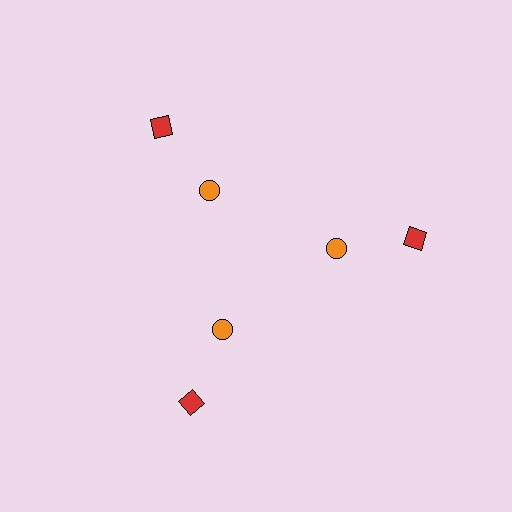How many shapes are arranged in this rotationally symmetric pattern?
There are 6 shapes, arranged in 3 groups of 2.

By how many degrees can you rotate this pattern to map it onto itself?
The pattern maps onto itself every 120 degrees of rotation.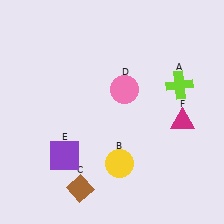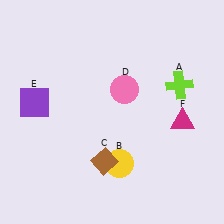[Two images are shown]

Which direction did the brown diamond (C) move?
The brown diamond (C) moved up.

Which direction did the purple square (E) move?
The purple square (E) moved up.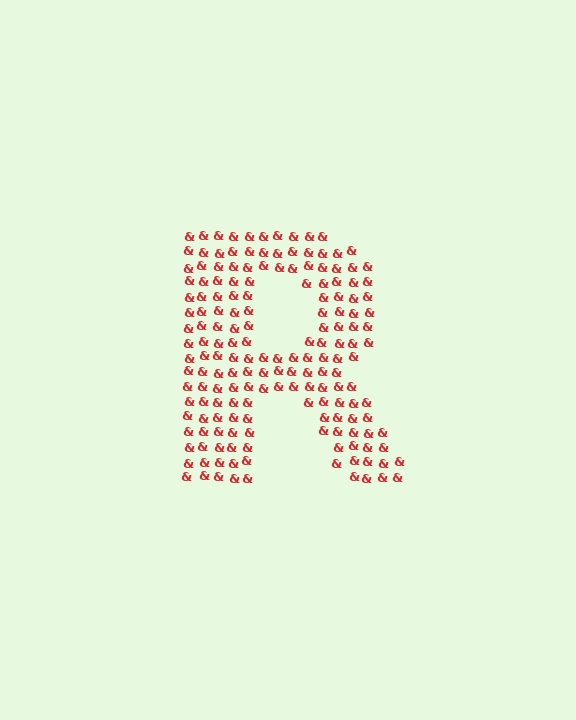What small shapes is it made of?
It is made of small ampersands.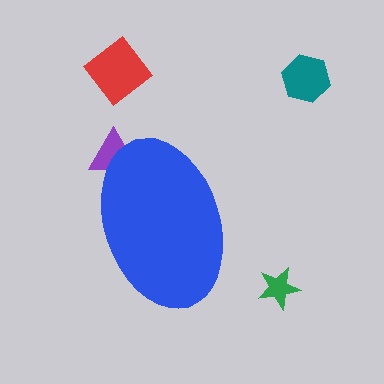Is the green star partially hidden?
No, the green star is fully visible.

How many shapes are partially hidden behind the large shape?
1 shape is partially hidden.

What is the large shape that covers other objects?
A blue ellipse.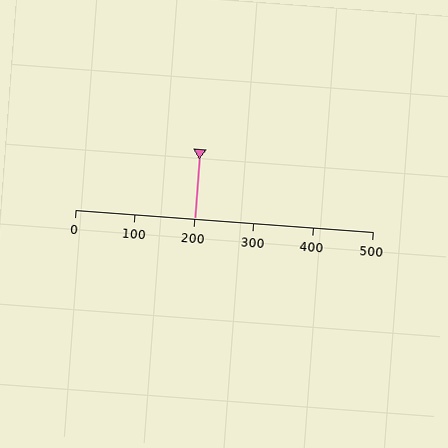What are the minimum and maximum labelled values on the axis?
The axis runs from 0 to 500.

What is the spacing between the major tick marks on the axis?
The major ticks are spaced 100 apart.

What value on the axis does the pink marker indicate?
The marker indicates approximately 200.